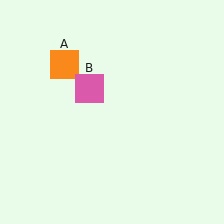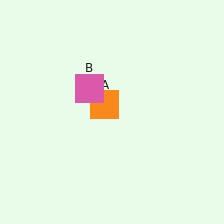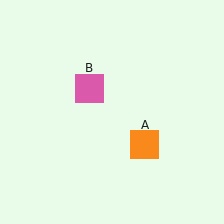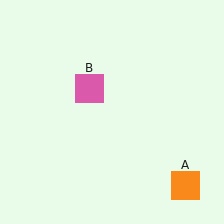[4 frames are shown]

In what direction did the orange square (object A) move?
The orange square (object A) moved down and to the right.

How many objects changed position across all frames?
1 object changed position: orange square (object A).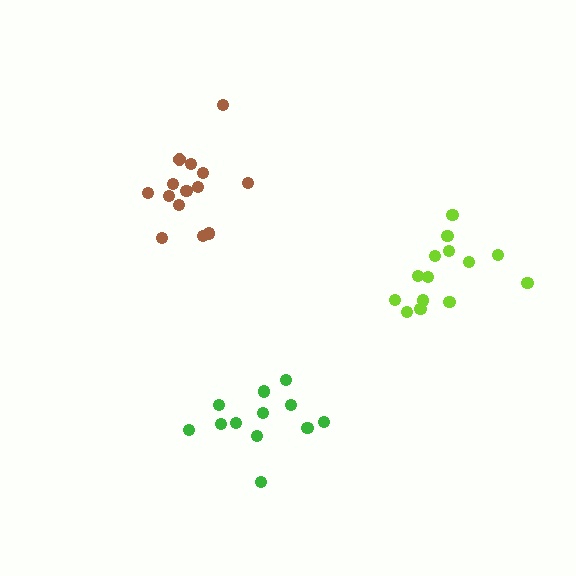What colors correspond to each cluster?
The clusters are colored: lime, green, brown.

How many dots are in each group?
Group 1: 14 dots, Group 2: 12 dots, Group 3: 14 dots (40 total).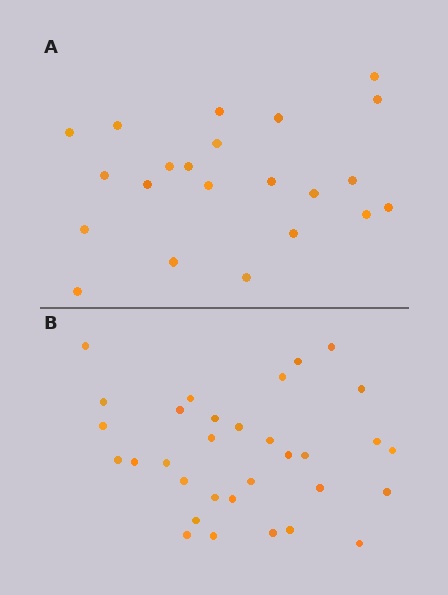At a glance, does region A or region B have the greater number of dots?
Region B (the bottom region) has more dots.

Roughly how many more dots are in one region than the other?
Region B has roughly 10 or so more dots than region A.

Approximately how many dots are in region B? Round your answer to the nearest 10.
About 30 dots. (The exact count is 32, which rounds to 30.)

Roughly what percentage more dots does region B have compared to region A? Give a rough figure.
About 45% more.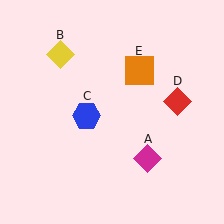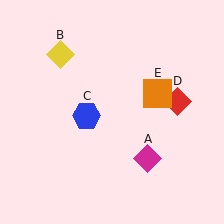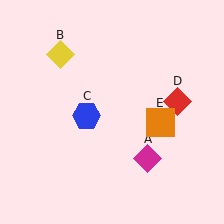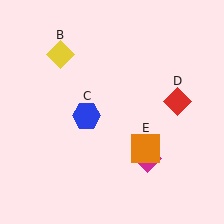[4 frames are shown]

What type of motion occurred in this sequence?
The orange square (object E) rotated clockwise around the center of the scene.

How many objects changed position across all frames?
1 object changed position: orange square (object E).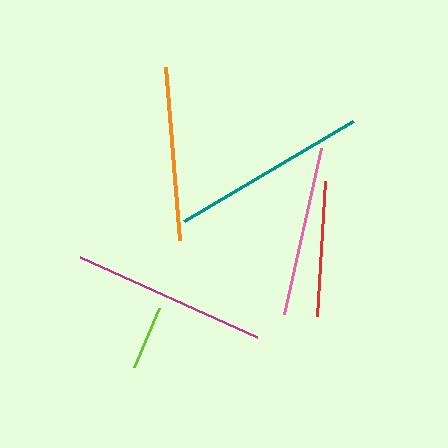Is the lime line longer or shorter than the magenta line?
The magenta line is longer than the lime line.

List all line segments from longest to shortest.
From longest to shortest: teal, magenta, orange, pink, red, lime.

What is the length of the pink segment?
The pink segment is approximately 170 pixels long.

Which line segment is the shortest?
The lime line is the shortest at approximately 64 pixels.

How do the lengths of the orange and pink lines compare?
The orange and pink lines are approximately the same length.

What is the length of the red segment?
The red segment is approximately 135 pixels long.